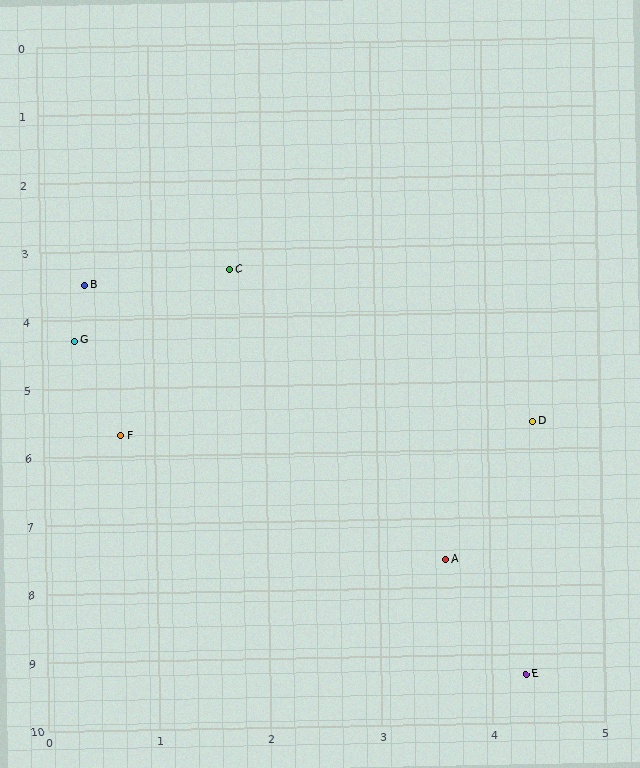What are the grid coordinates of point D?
Point D is at approximately (4.4, 5.6).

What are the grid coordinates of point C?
Point C is at approximately (1.7, 3.3).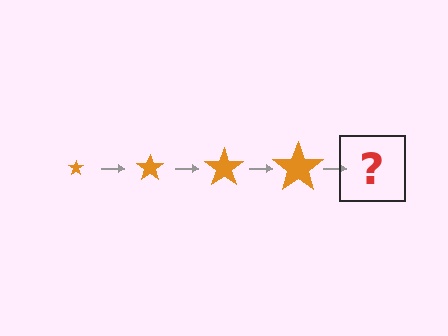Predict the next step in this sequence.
The next step is an orange star, larger than the previous one.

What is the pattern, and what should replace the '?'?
The pattern is that the star gets progressively larger each step. The '?' should be an orange star, larger than the previous one.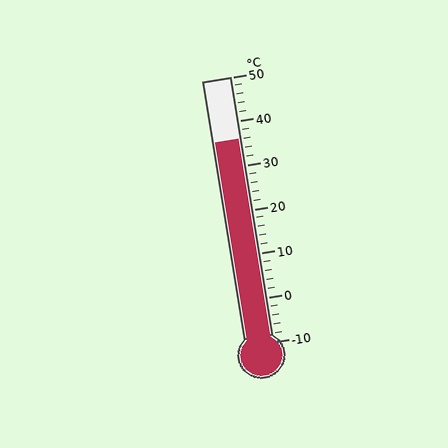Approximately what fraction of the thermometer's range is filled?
The thermometer is filled to approximately 75% of its range.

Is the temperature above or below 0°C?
The temperature is above 0°C.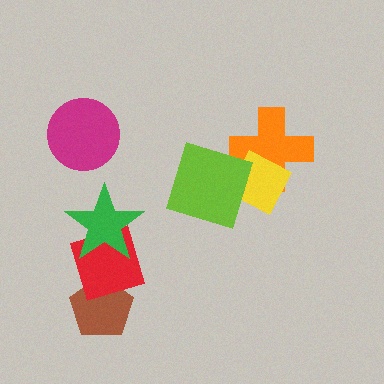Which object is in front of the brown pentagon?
The red square is in front of the brown pentagon.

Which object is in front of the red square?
The green star is in front of the red square.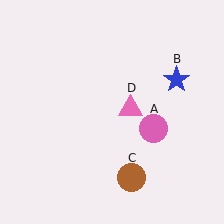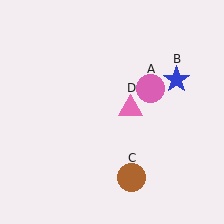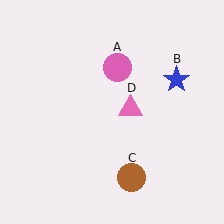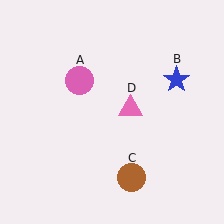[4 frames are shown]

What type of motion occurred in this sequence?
The pink circle (object A) rotated counterclockwise around the center of the scene.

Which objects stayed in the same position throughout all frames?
Blue star (object B) and brown circle (object C) and pink triangle (object D) remained stationary.